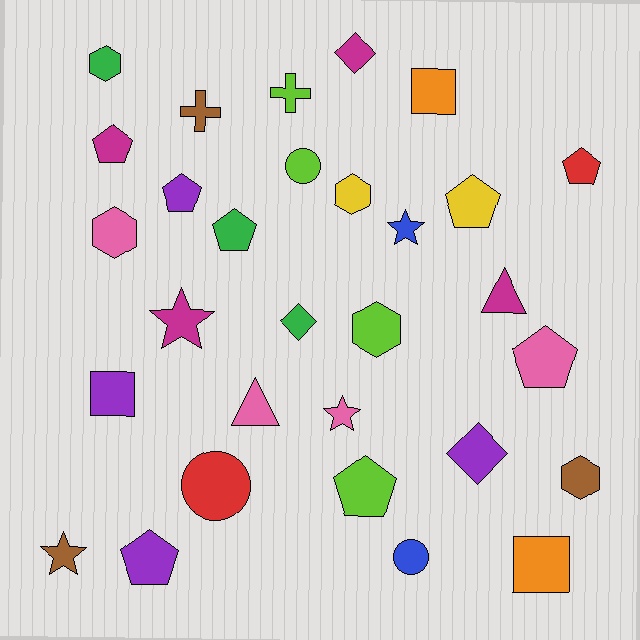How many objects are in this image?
There are 30 objects.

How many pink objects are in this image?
There are 4 pink objects.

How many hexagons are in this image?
There are 5 hexagons.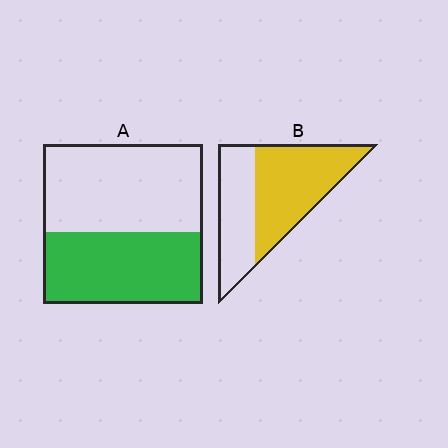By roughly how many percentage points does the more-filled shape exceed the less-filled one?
By roughly 15 percentage points (B over A).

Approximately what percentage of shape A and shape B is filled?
A is approximately 45% and B is approximately 60%.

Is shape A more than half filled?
No.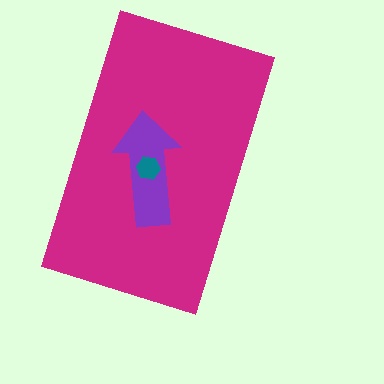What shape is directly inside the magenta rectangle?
The purple arrow.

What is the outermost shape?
The magenta rectangle.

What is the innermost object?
The teal hexagon.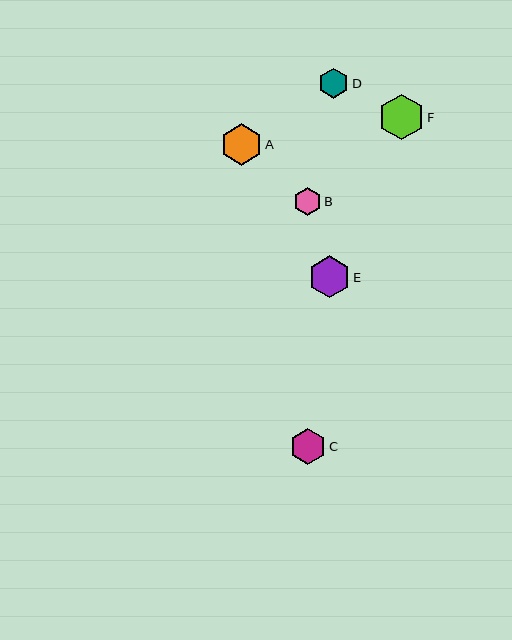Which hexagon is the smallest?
Hexagon B is the smallest with a size of approximately 28 pixels.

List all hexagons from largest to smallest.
From largest to smallest: F, E, A, C, D, B.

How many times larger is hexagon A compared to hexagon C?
Hexagon A is approximately 1.1 times the size of hexagon C.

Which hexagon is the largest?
Hexagon F is the largest with a size of approximately 46 pixels.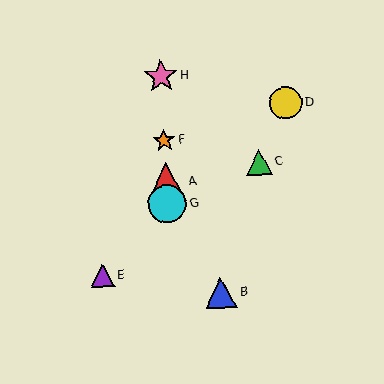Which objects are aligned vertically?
Objects A, F, G, H are aligned vertically.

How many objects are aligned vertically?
4 objects (A, F, G, H) are aligned vertically.